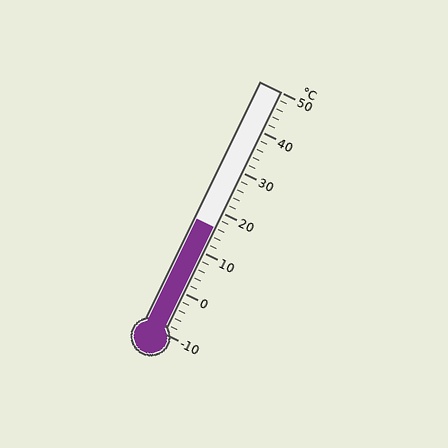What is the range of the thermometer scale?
The thermometer scale ranges from -10°C to 50°C.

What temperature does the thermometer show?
The thermometer shows approximately 16°C.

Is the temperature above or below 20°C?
The temperature is below 20°C.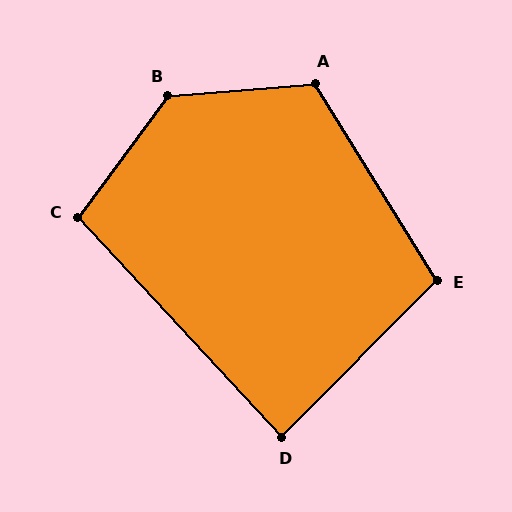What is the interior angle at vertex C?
Approximately 100 degrees (obtuse).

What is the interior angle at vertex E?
Approximately 104 degrees (obtuse).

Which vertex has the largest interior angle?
B, at approximately 132 degrees.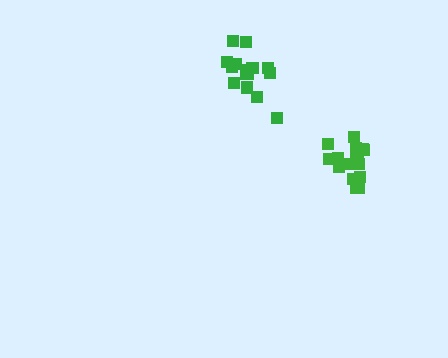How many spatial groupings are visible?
There are 2 spatial groupings.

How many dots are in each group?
Group 1: 17 dots, Group 2: 17 dots (34 total).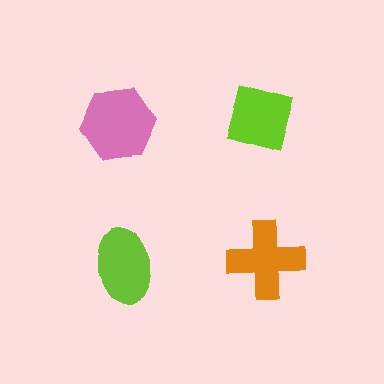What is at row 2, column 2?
An orange cross.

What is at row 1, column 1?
A pink hexagon.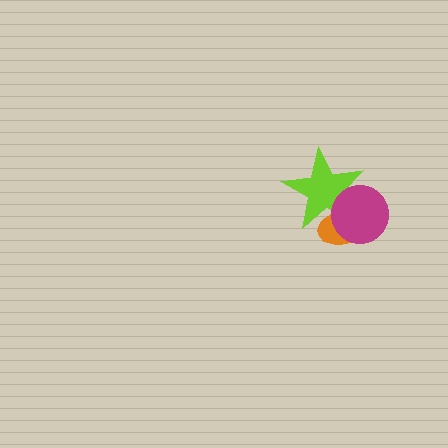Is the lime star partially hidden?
Yes, it is partially covered by another shape.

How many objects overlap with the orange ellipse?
2 objects overlap with the orange ellipse.